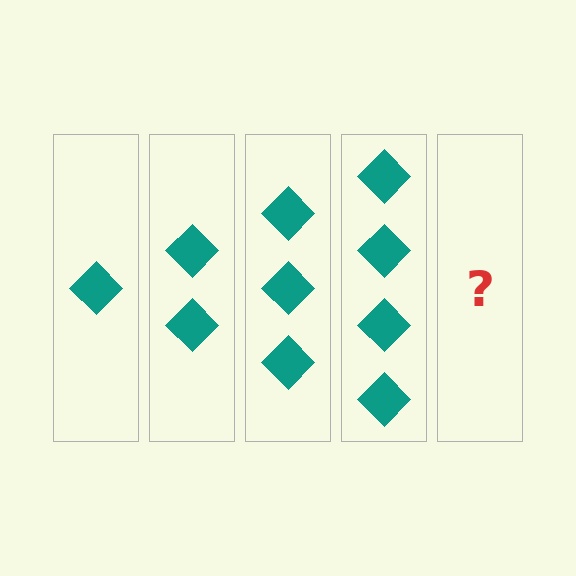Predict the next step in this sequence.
The next step is 5 diamonds.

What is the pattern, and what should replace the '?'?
The pattern is that each step adds one more diamond. The '?' should be 5 diamonds.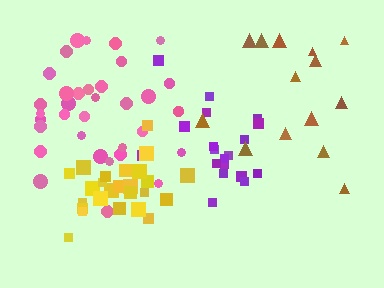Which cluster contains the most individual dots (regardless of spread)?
Pink (35).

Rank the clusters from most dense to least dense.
yellow, purple, pink, brown.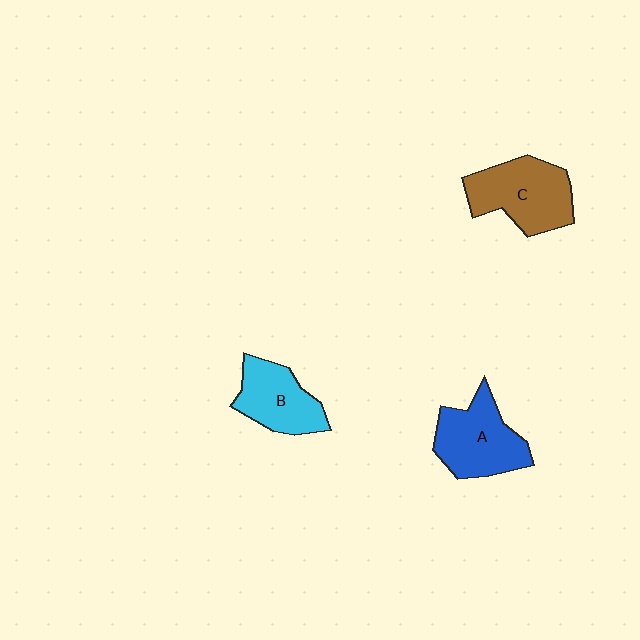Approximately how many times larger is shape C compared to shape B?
Approximately 1.3 times.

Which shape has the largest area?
Shape C (brown).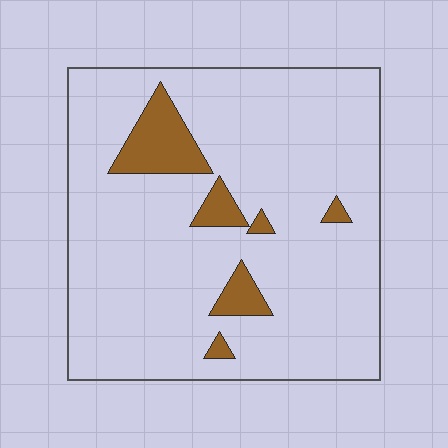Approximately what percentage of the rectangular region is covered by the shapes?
Approximately 10%.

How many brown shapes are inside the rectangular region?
6.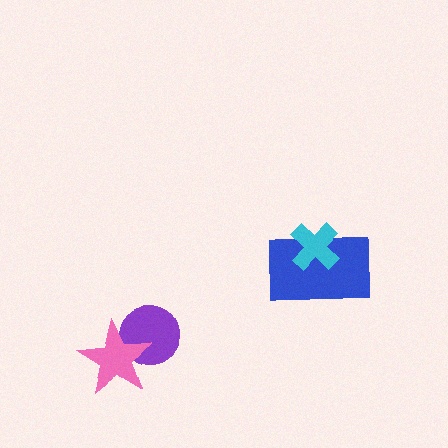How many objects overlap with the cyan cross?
1 object overlaps with the cyan cross.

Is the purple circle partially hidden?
Yes, it is partially covered by another shape.